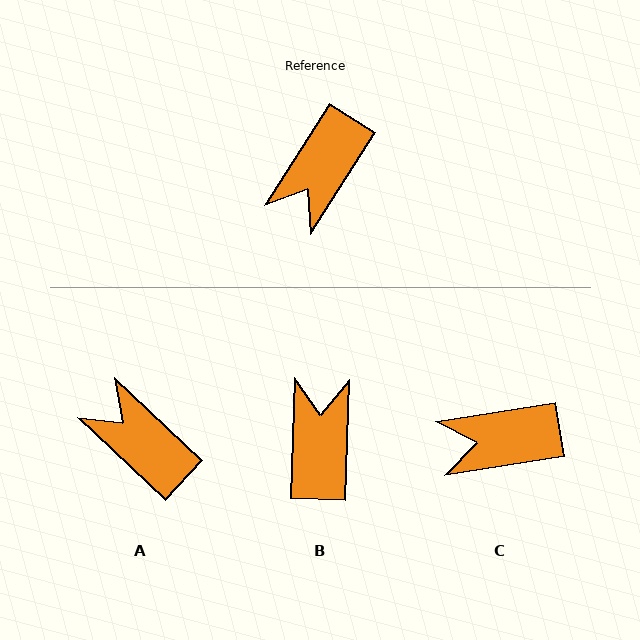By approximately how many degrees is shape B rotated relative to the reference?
Approximately 150 degrees clockwise.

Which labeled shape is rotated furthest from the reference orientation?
B, about 150 degrees away.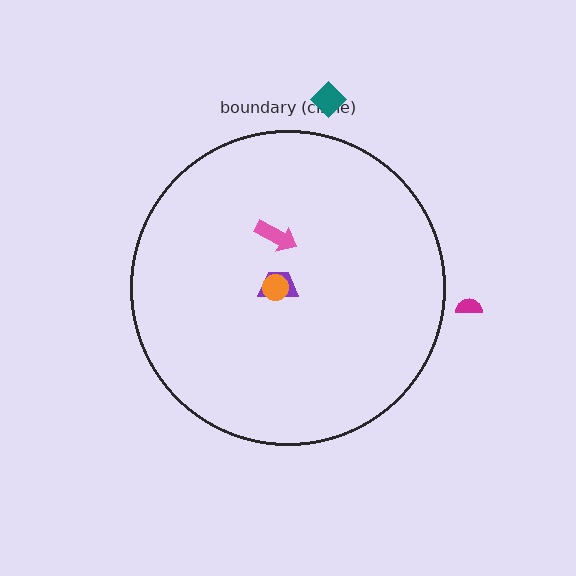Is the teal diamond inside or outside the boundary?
Outside.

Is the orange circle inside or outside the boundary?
Inside.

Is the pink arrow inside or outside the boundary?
Inside.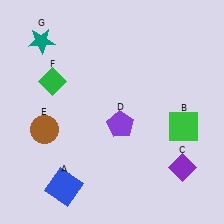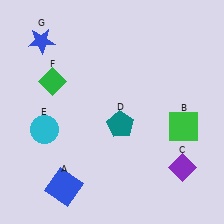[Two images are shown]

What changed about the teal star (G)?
In Image 1, G is teal. In Image 2, it changed to blue.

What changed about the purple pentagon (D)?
In Image 1, D is purple. In Image 2, it changed to teal.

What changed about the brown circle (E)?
In Image 1, E is brown. In Image 2, it changed to cyan.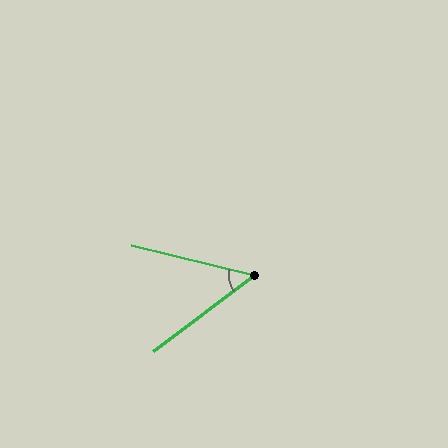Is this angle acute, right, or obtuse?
It is acute.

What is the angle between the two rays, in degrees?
Approximately 50 degrees.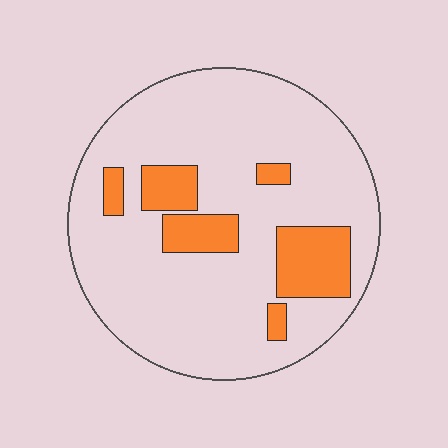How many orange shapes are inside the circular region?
6.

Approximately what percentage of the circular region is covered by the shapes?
Approximately 20%.